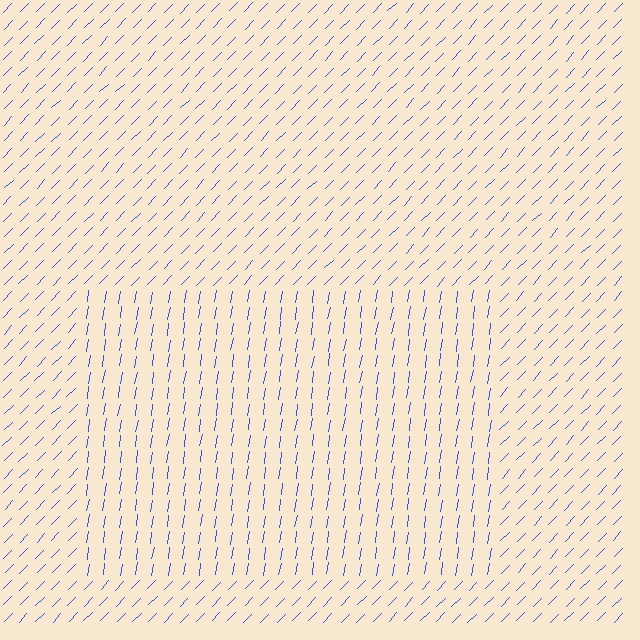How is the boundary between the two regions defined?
The boundary is defined purely by a change in line orientation (approximately 35 degrees difference). All lines are the same color and thickness.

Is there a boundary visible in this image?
Yes, there is a texture boundary formed by a change in line orientation.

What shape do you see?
I see a rectangle.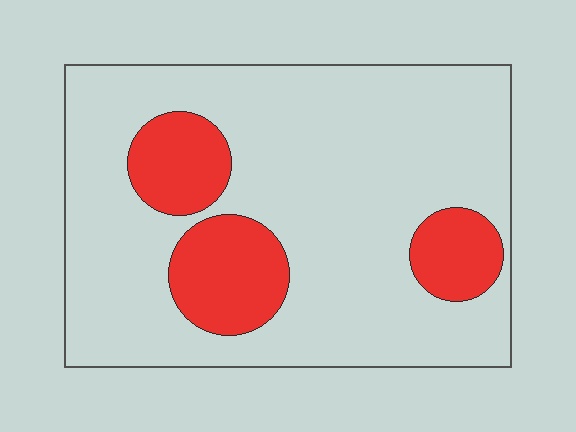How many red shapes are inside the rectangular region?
3.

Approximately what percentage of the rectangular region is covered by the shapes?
Approximately 20%.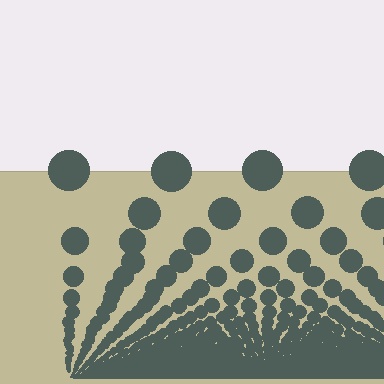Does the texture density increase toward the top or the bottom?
Density increases toward the bottom.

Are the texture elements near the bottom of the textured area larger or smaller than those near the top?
Smaller. The gradient is inverted — elements near the bottom are smaller and denser.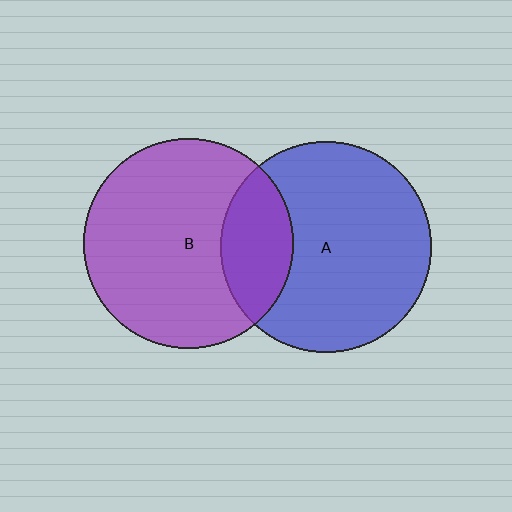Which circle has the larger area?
Circle A (blue).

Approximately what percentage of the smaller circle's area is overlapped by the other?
Approximately 25%.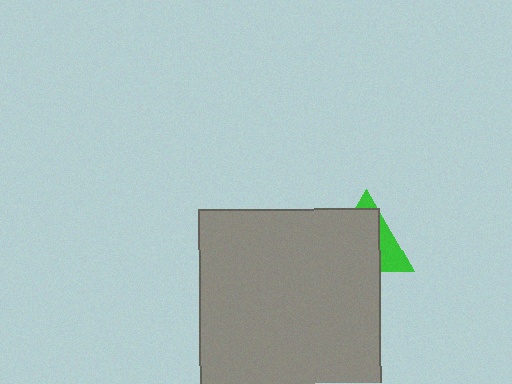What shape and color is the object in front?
The object in front is a gray square.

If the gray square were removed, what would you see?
You would see the complete green triangle.